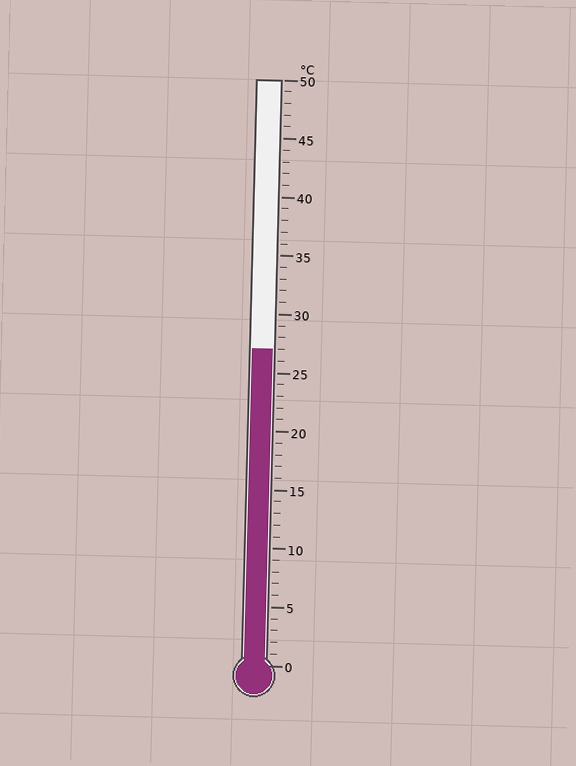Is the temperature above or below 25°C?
The temperature is above 25°C.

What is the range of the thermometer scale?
The thermometer scale ranges from 0°C to 50°C.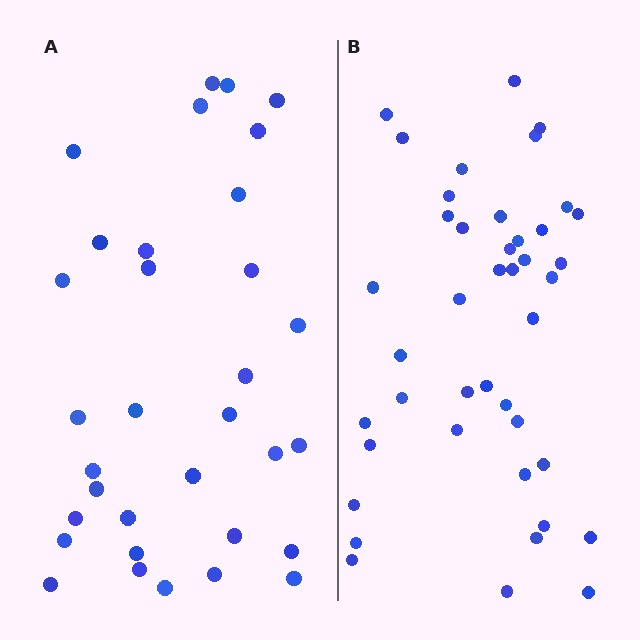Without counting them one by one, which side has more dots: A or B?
Region B (the right region) has more dots.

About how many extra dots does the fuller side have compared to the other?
Region B has roughly 8 or so more dots than region A.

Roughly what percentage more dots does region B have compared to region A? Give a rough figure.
About 25% more.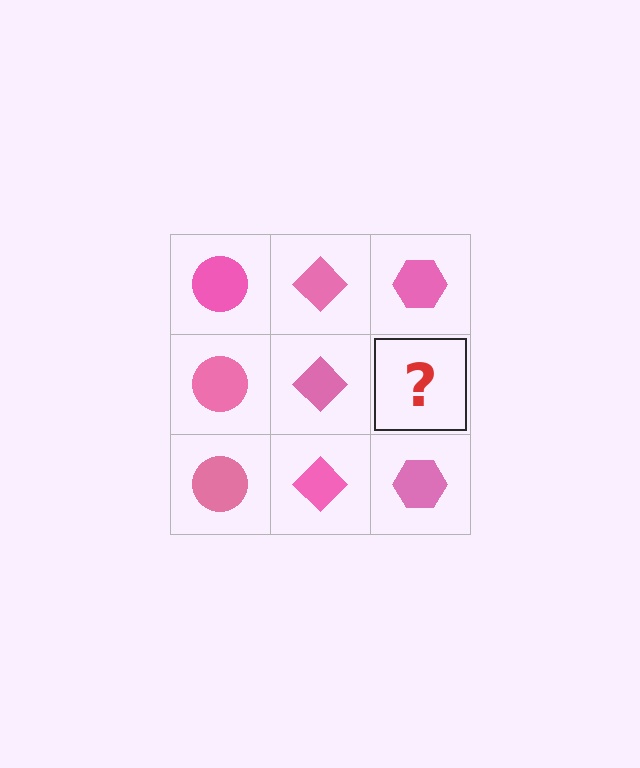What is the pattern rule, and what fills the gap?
The rule is that each column has a consistent shape. The gap should be filled with a pink hexagon.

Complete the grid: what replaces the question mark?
The question mark should be replaced with a pink hexagon.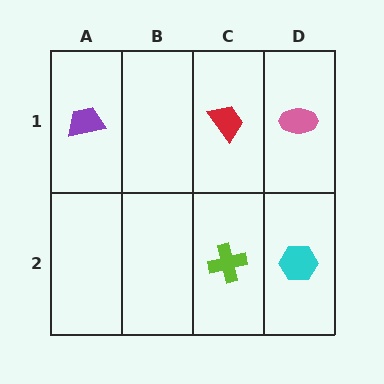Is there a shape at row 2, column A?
No, that cell is empty.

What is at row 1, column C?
A red trapezoid.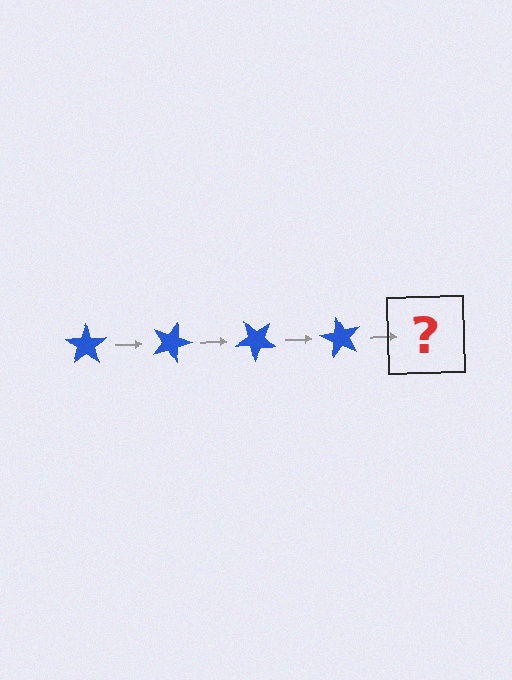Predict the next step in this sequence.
The next step is a blue star rotated 80 degrees.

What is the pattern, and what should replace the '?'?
The pattern is that the star rotates 20 degrees each step. The '?' should be a blue star rotated 80 degrees.